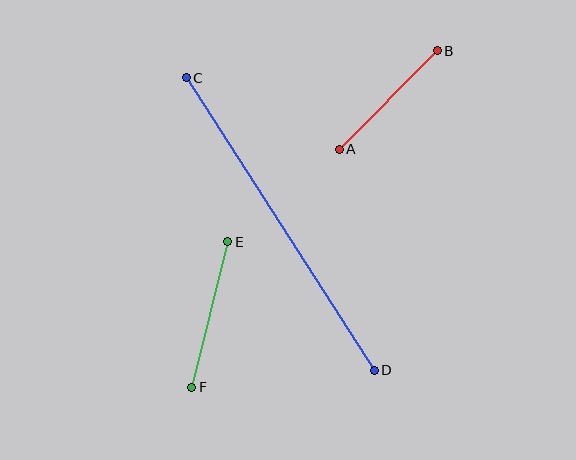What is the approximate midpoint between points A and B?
The midpoint is at approximately (388, 100) pixels.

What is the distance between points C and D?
The distance is approximately 347 pixels.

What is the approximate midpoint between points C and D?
The midpoint is at approximately (280, 224) pixels.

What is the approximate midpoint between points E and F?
The midpoint is at approximately (210, 315) pixels.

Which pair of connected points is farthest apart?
Points C and D are farthest apart.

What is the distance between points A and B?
The distance is approximately 139 pixels.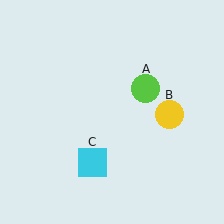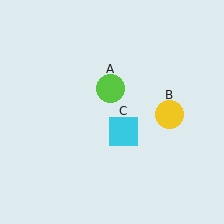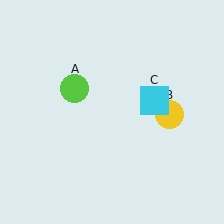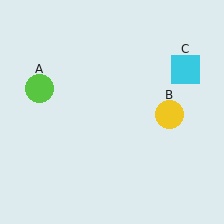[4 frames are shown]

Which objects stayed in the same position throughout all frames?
Yellow circle (object B) remained stationary.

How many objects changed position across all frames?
2 objects changed position: lime circle (object A), cyan square (object C).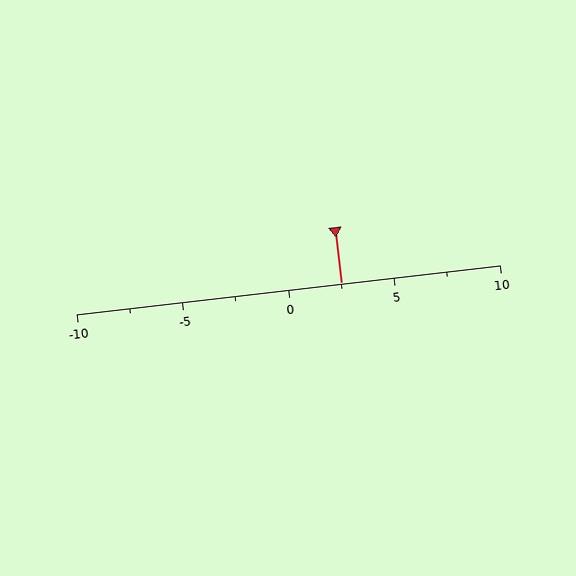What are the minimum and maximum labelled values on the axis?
The axis runs from -10 to 10.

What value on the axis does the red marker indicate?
The marker indicates approximately 2.5.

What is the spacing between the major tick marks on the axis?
The major ticks are spaced 5 apart.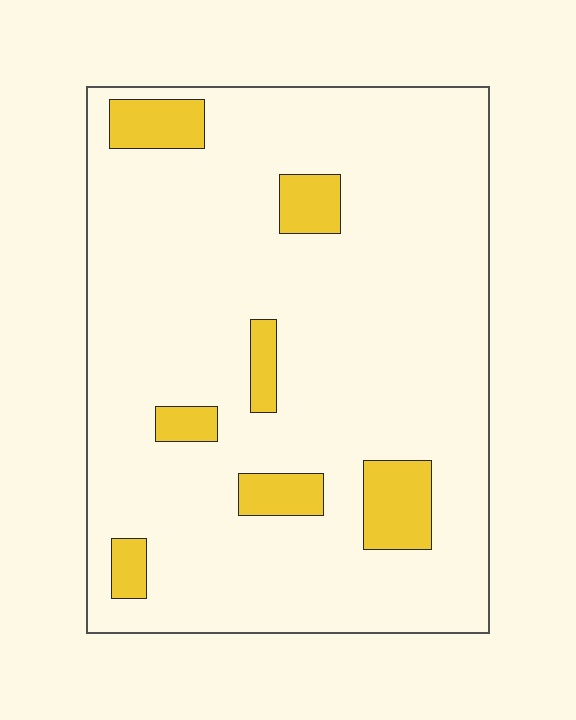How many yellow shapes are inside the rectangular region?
7.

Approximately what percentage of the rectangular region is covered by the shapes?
Approximately 10%.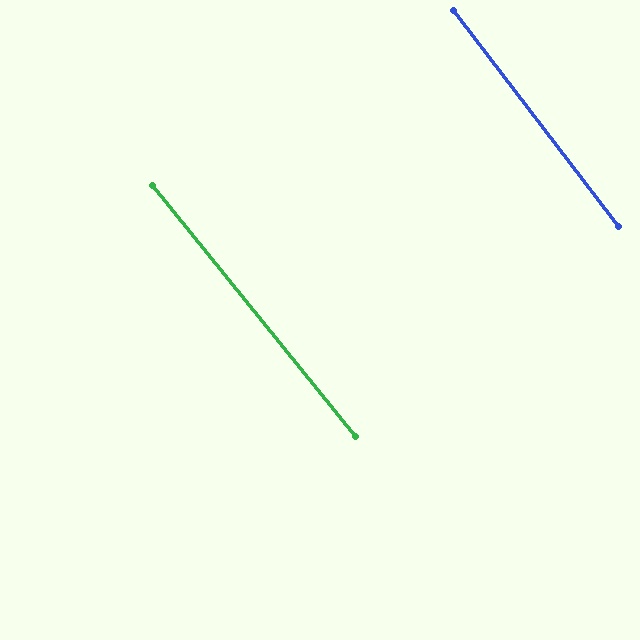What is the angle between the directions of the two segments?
Approximately 1 degree.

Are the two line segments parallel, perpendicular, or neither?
Parallel — their directions differ by only 1.5°.